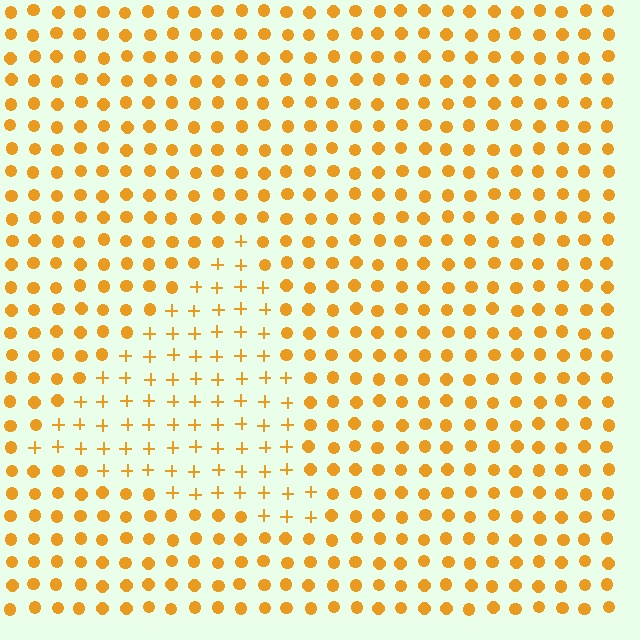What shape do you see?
I see a triangle.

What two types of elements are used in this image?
The image uses plus signs inside the triangle region and circles outside it.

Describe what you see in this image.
The image is filled with small orange elements arranged in a uniform grid. A triangle-shaped region contains plus signs, while the surrounding area contains circles. The boundary is defined purely by the change in element shape.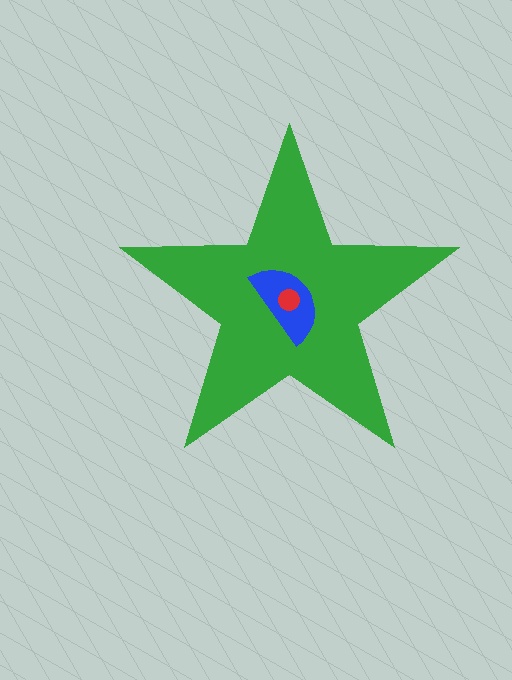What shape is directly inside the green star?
The blue semicircle.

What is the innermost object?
The red circle.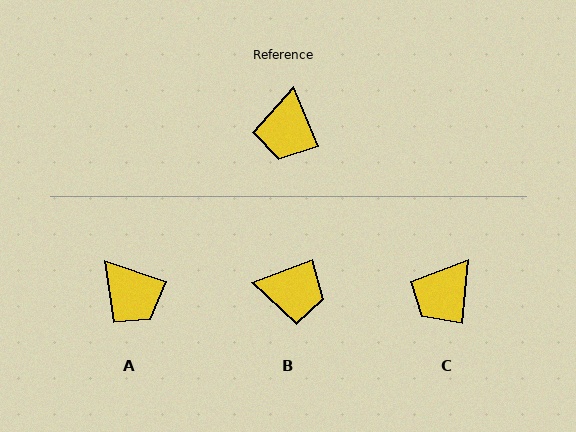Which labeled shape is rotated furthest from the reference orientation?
B, about 88 degrees away.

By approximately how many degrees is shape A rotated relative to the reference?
Approximately 50 degrees counter-clockwise.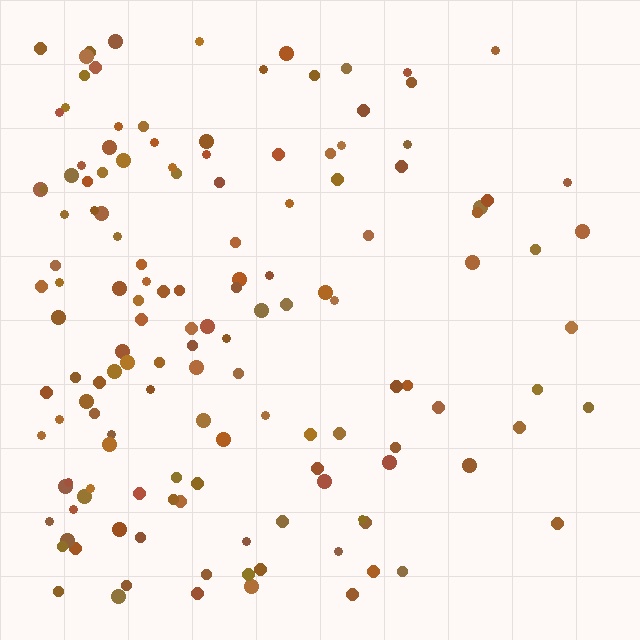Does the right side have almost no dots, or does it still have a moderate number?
Still a moderate number, just noticeably fewer than the left.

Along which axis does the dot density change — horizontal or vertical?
Horizontal.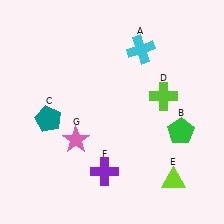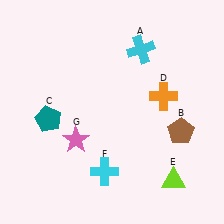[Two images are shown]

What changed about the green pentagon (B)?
In Image 1, B is green. In Image 2, it changed to brown.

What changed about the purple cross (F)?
In Image 1, F is purple. In Image 2, it changed to cyan.